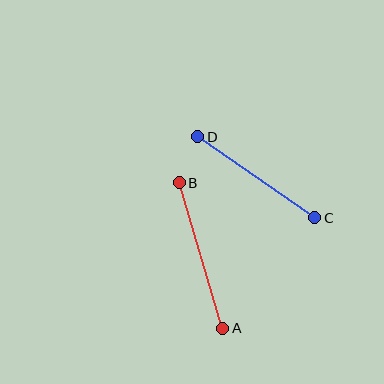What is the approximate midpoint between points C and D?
The midpoint is at approximately (256, 177) pixels.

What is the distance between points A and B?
The distance is approximately 152 pixels.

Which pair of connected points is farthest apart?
Points A and B are farthest apart.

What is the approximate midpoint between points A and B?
The midpoint is at approximately (201, 256) pixels.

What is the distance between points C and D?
The distance is approximately 142 pixels.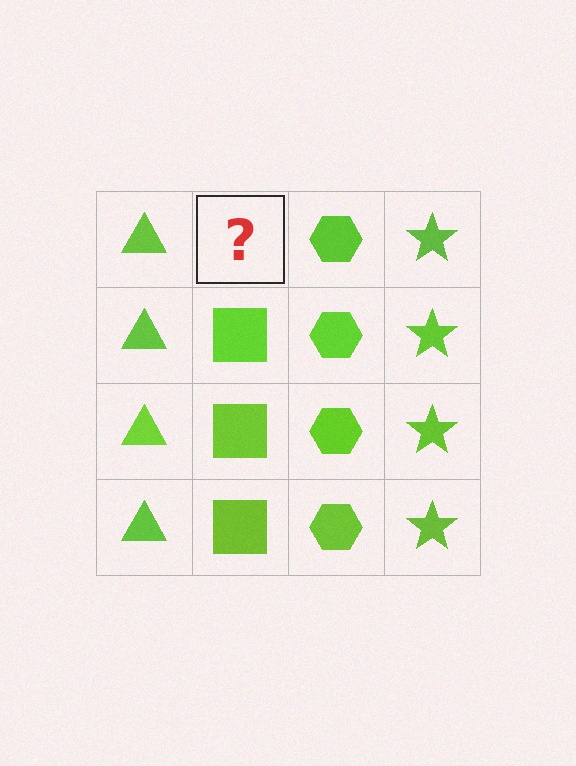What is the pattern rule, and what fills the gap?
The rule is that each column has a consistent shape. The gap should be filled with a lime square.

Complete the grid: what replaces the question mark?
The question mark should be replaced with a lime square.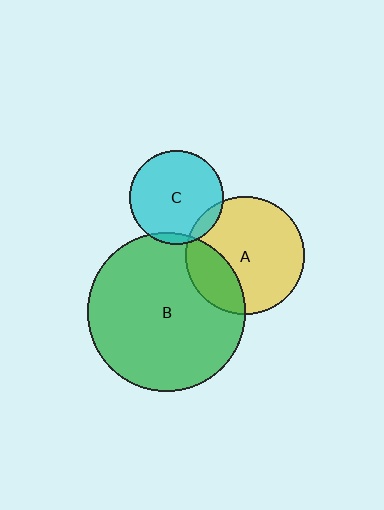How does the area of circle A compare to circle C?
Approximately 1.6 times.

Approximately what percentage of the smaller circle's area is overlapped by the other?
Approximately 10%.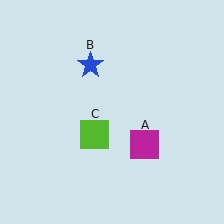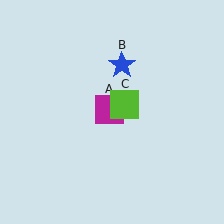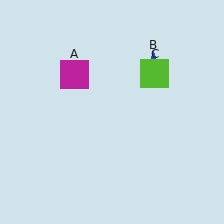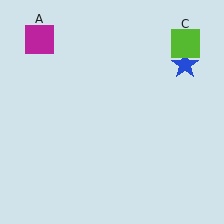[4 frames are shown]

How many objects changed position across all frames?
3 objects changed position: magenta square (object A), blue star (object B), lime square (object C).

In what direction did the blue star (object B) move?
The blue star (object B) moved right.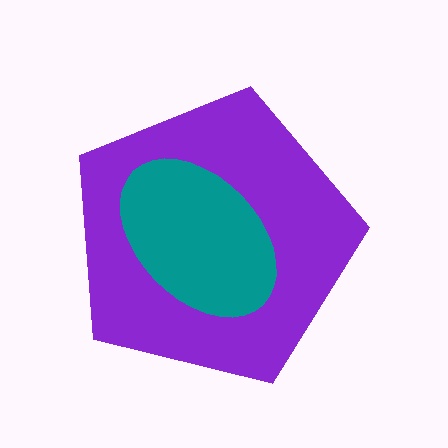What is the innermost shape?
The teal ellipse.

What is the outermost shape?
The purple pentagon.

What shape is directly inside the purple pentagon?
The teal ellipse.